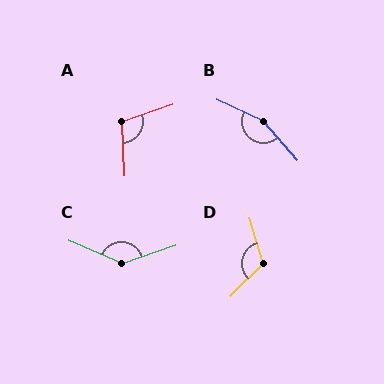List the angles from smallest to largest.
A (106°), D (118°), C (137°), B (156°).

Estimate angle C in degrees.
Approximately 137 degrees.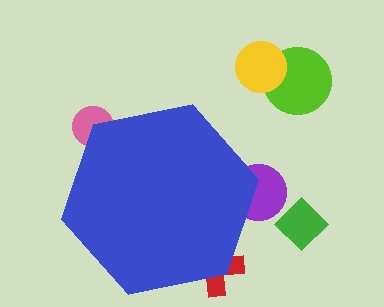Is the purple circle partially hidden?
Yes, the purple circle is partially hidden behind the blue hexagon.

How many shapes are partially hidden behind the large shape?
3 shapes are partially hidden.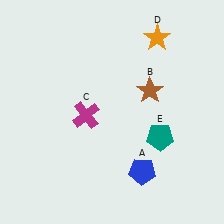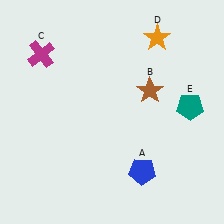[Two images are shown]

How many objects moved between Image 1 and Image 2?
2 objects moved between the two images.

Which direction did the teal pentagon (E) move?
The teal pentagon (E) moved up.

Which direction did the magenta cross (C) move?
The magenta cross (C) moved up.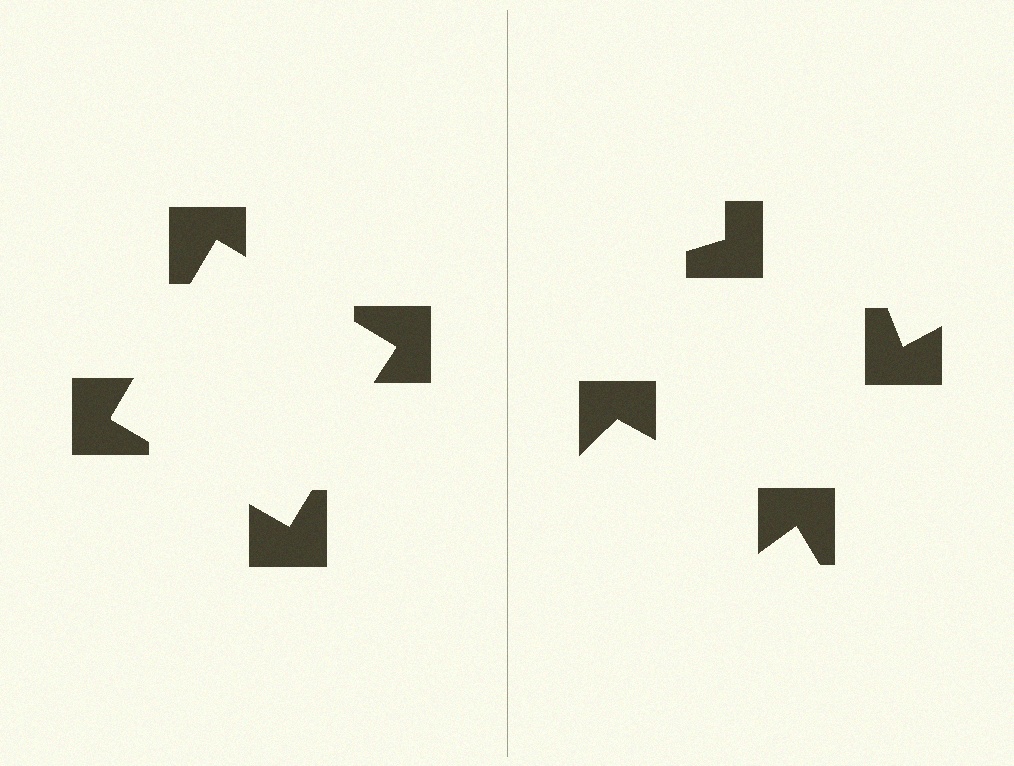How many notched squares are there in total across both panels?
8 — 4 on each side.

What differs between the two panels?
The notched squares are positioned identically on both sides; only the wedge orientations differ. On the left they align to a square; on the right they are misaligned.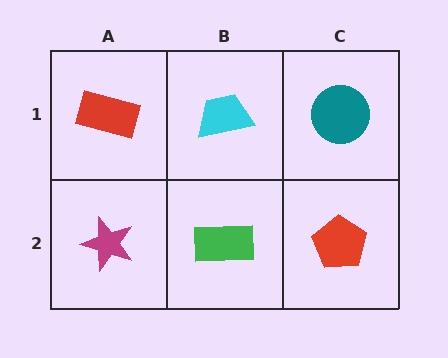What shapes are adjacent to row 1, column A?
A magenta star (row 2, column A), a cyan trapezoid (row 1, column B).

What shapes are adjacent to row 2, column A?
A red rectangle (row 1, column A), a green rectangle (row 2, column B).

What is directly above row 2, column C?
A teal circle.